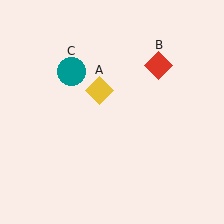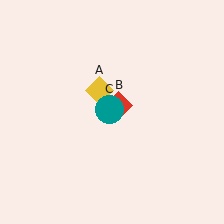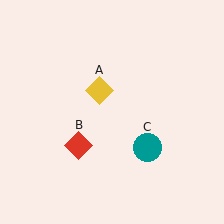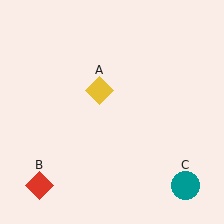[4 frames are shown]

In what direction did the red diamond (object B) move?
The red diamond (object B) moved down and to the left.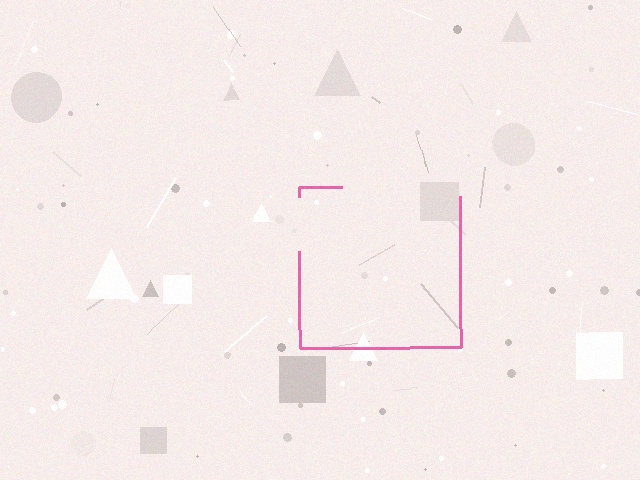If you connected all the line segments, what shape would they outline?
They would outline a square.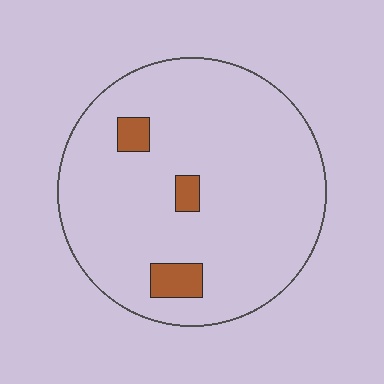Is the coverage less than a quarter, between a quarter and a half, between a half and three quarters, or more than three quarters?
Less than a quarter.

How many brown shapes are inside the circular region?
3.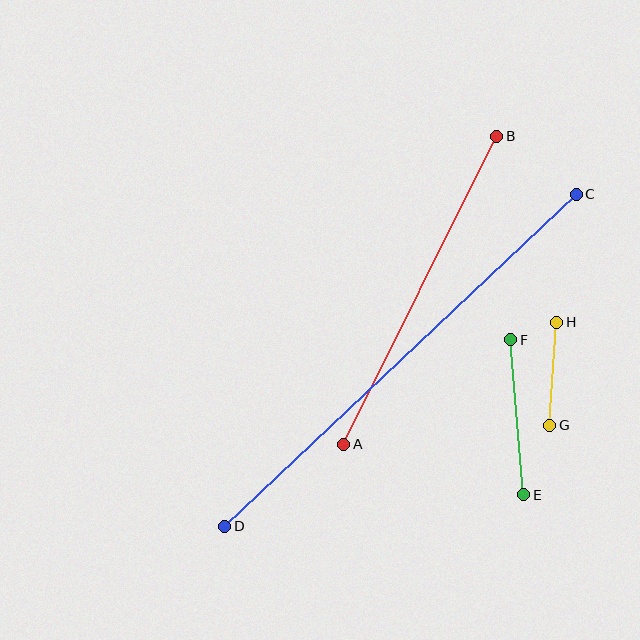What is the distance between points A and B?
The distance is approximately 344 pixels.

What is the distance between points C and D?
The distance is approximately 484 pixels.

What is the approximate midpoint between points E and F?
The midpoint is at approximately (517, 417) pixels.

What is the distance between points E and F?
The distance is approximately 156 pixels.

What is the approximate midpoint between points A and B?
The midpoint is at approximately (420, 290) pixels.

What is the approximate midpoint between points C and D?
The midpoint is at approximately (400, 360) pixels.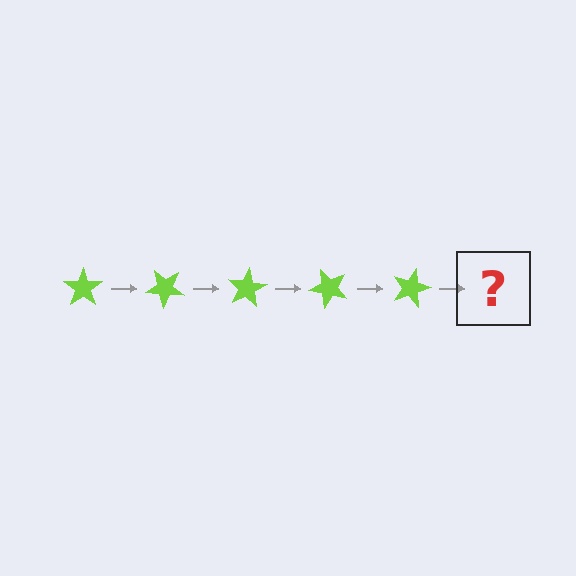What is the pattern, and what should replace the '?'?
The pattern is that the star rotates 40 degrees each step. The '?' should be a lime star rotated 200 degrees.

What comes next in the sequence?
The next element should be a lime star rotated 200 degrees.